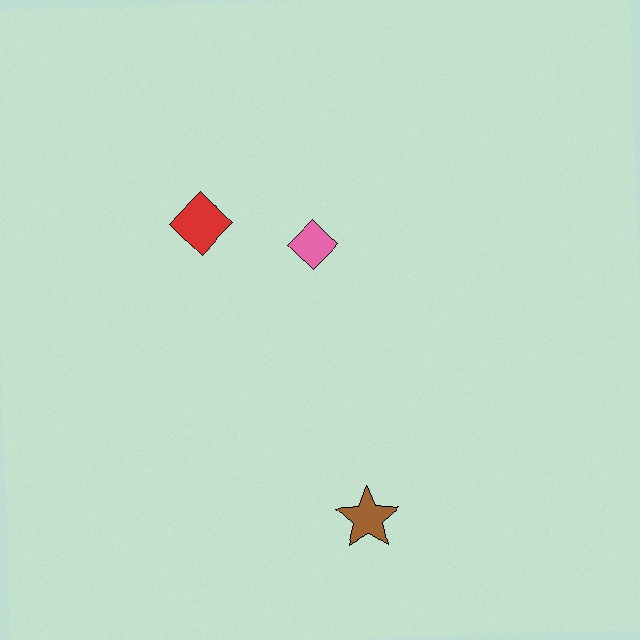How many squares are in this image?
There are no squares.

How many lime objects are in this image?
There are no lime objects.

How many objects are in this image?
There are 3 objects.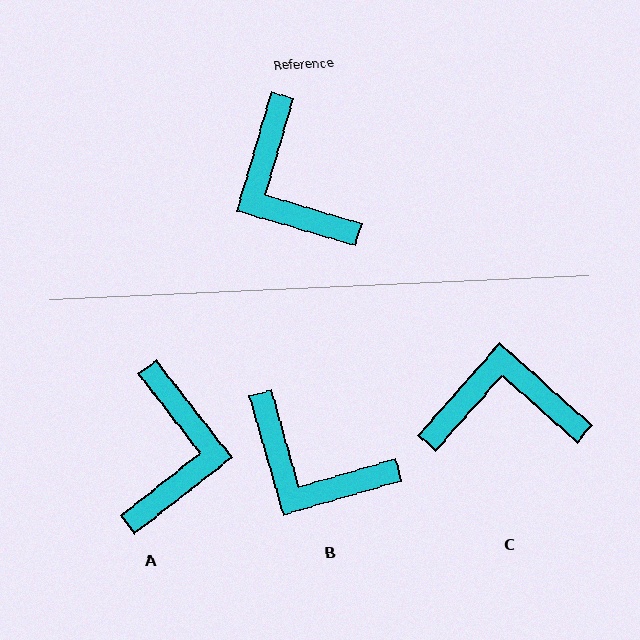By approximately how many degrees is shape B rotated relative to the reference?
Approximately 32 degrees counter-clockwise.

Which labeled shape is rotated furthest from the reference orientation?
A, about 144 degrees away.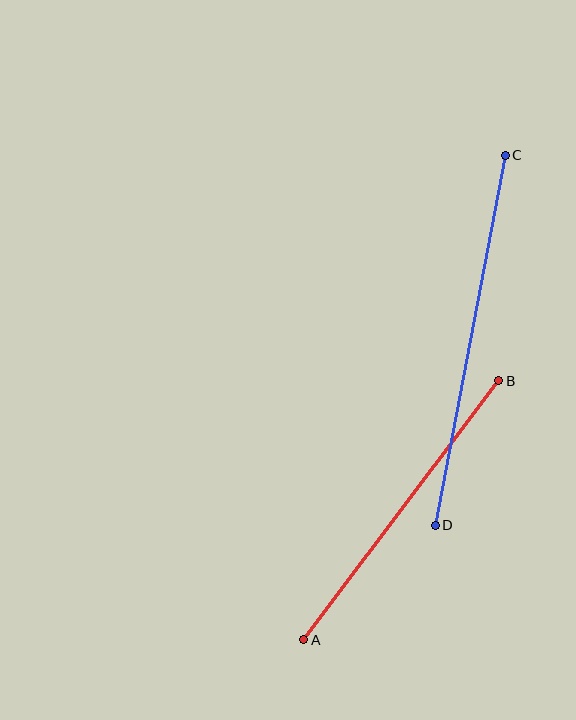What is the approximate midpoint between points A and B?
The midpoint is at approximately (401, 510) pixels.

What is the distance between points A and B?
The distance is approximately 325 pixels.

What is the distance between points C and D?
The distance is approximately 376 pixels.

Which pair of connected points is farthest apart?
Points C and D are farthest apart.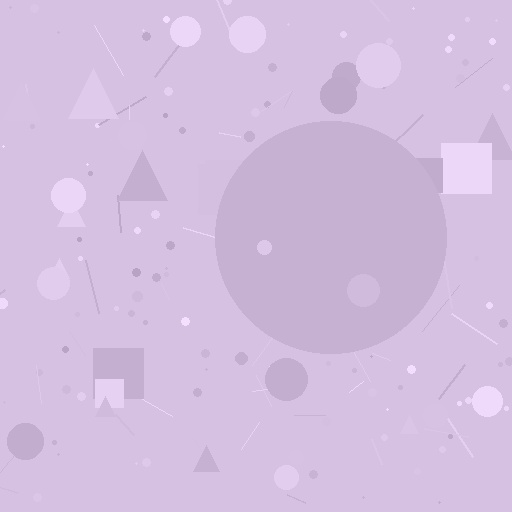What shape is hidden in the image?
A circle is hidden in the image.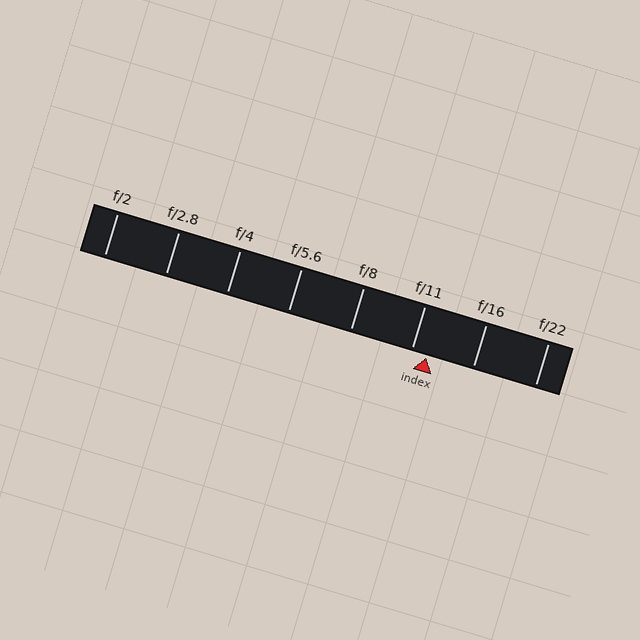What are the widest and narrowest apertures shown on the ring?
The widest aperture shown is f/2 and the narrowest is f/22.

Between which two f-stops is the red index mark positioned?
The index mark is between f/11 and f/16.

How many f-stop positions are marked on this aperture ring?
There are 8 f-stop positions marked.